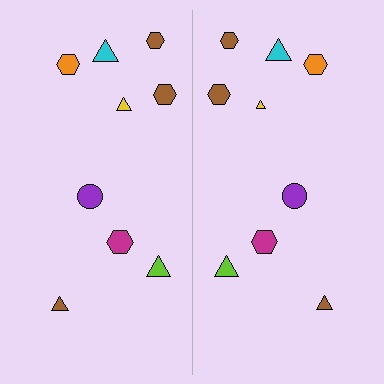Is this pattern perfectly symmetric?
No, the pattern is not perfectly symmetric. The yellow triangle on the right side has a different size than its mirror counterpart.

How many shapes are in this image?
There are 18 shapes in this image.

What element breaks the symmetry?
The yellow triangle on the right side has a different size than its mirror counterpart.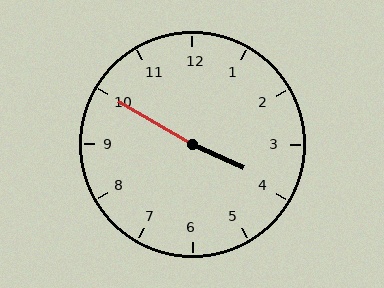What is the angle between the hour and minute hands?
Approximately 175 degrees.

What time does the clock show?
3:50.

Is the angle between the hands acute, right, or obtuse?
It is obtuse.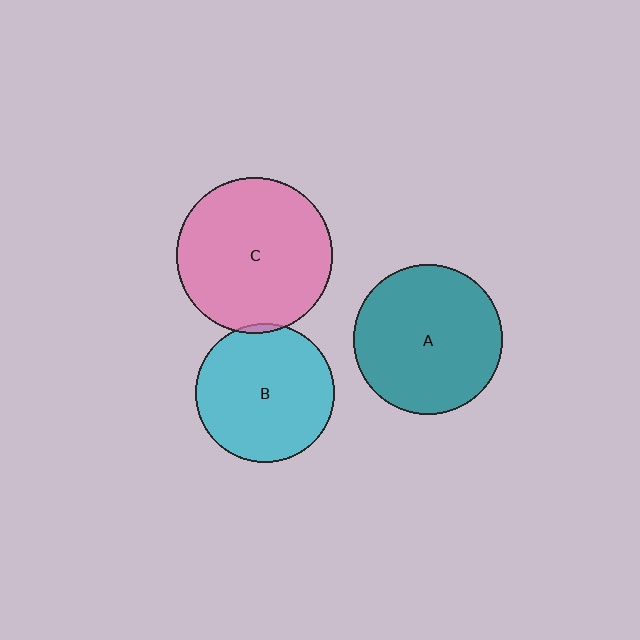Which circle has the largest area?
Circle C (pink).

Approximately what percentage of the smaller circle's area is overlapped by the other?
Approximately 5%.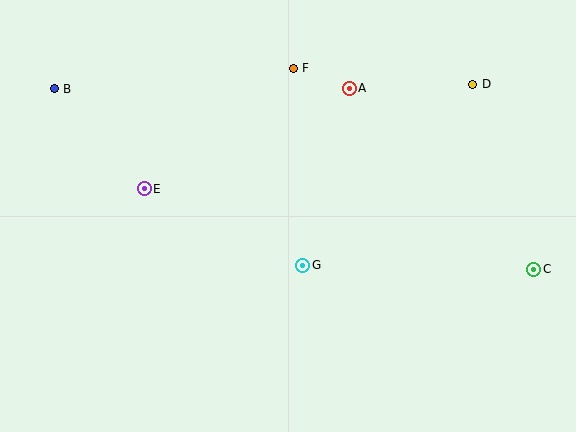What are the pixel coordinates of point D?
Point D is at (473, 84).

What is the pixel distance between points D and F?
The distance between D and F is 180 pixels.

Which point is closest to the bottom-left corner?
Point E is closest to the bottom-left corner.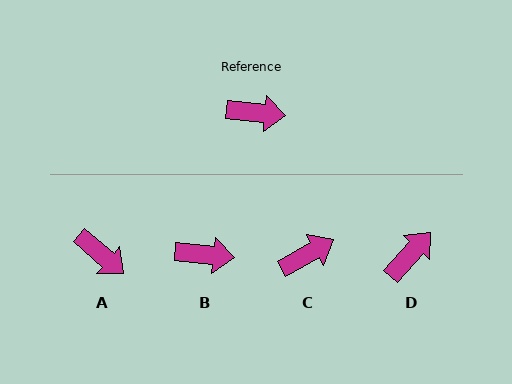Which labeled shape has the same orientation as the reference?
B.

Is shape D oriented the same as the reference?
No, it is off by about 53 degrees.